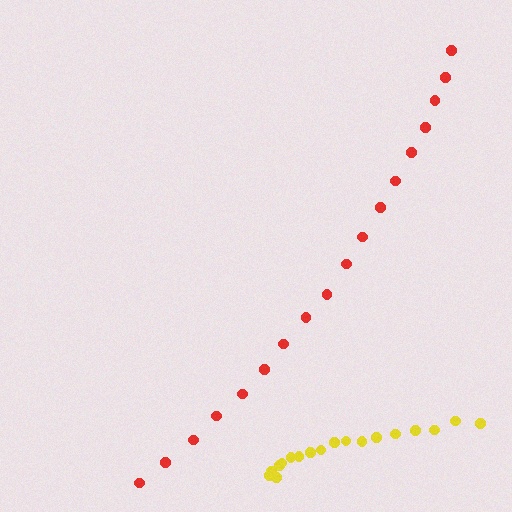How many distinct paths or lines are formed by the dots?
There are 2 distinct paths.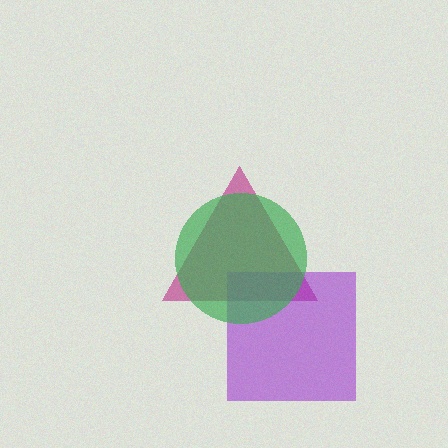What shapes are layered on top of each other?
The layered shapes are: a magenta triangle, a purple square, a green circle.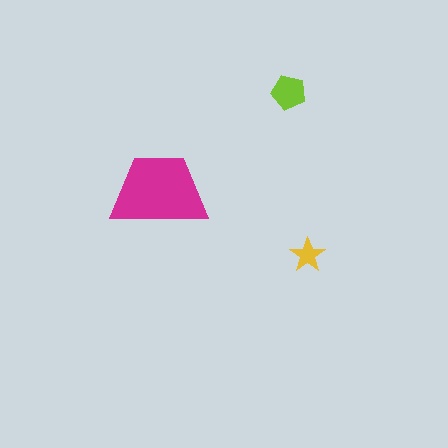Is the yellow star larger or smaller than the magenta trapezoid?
Smaller.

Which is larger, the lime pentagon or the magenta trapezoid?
The magenta trapezoid.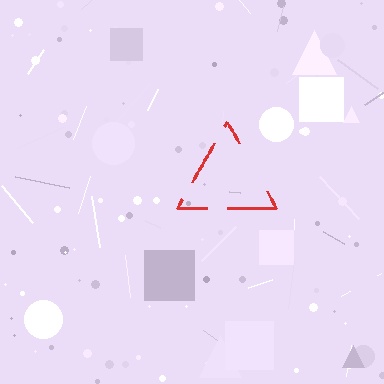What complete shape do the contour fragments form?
The contour fragments form a triangle.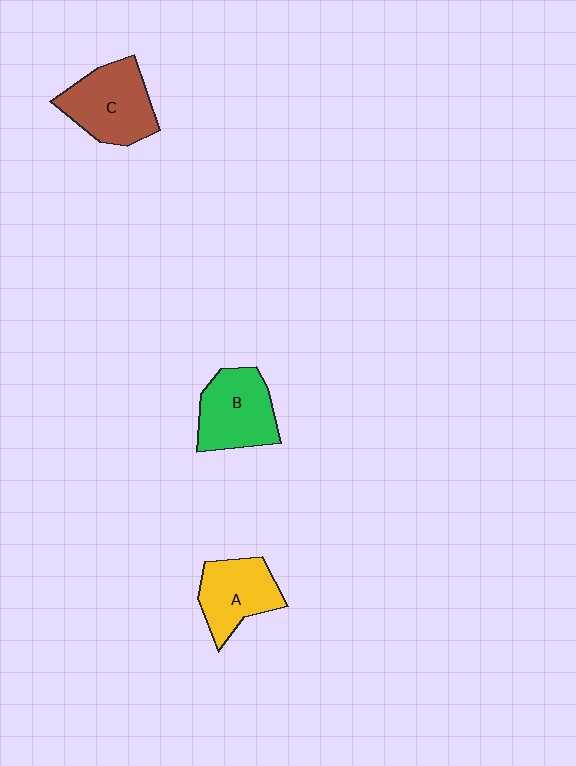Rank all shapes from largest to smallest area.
From largest to smallest: C (brown), B (green), A (yellow).